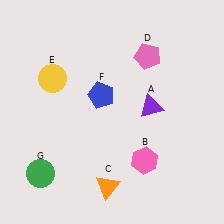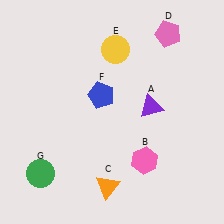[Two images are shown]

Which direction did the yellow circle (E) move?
The yellow circle (E) moved right.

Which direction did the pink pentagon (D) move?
The pink pentagon (D) moved up.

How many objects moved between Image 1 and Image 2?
2 objects moved between the two images.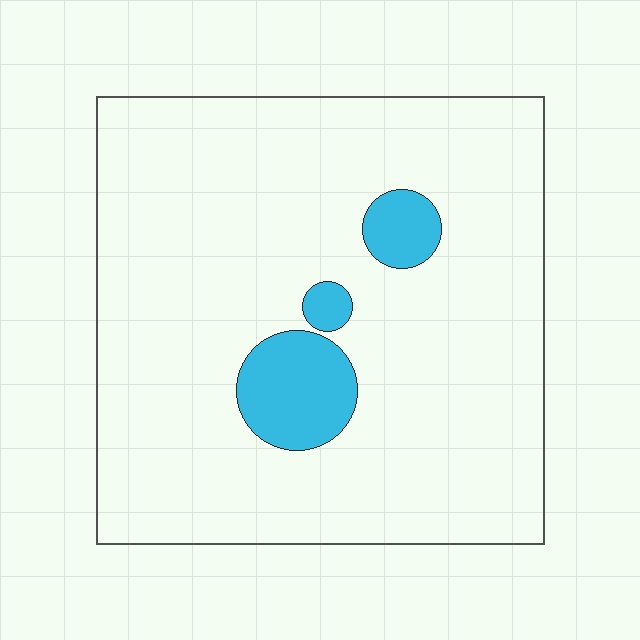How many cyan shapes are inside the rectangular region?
3.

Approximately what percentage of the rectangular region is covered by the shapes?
Approximately 10%.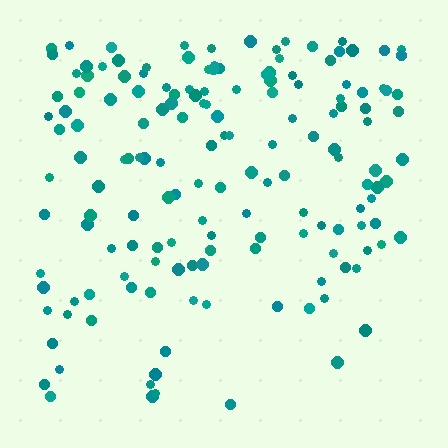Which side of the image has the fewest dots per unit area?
The bottom.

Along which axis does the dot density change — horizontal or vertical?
Vertical.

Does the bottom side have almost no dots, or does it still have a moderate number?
Still a moderate number, just noticeably fewer than the top.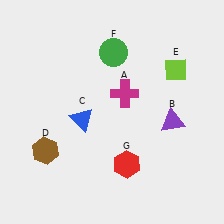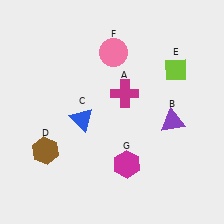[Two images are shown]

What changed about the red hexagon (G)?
In Image 1, G is red. In Image 2, it changed to magenta.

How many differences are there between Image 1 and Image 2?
There are 2 differences between the two images.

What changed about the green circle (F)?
In Image 1, F is green. In Image 2, it changed to pink.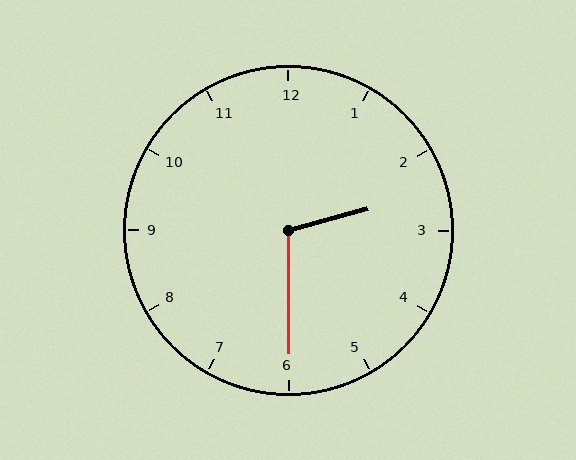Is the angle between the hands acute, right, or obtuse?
It is obtuse.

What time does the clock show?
2:30.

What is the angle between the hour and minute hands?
Approximately 105 degrees.